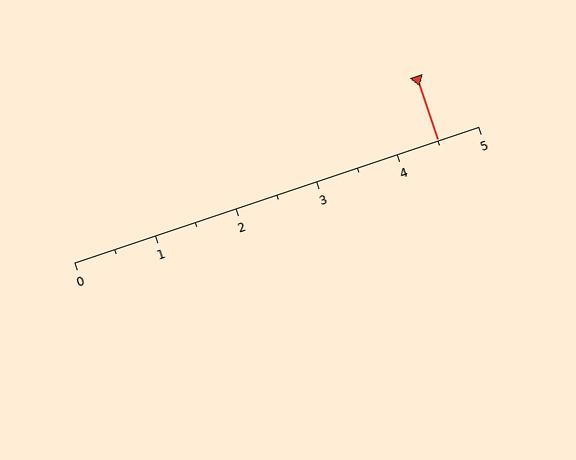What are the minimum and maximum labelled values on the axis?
The axis runs from 0 to 5.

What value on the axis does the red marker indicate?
The marker indicates approximately 4.5.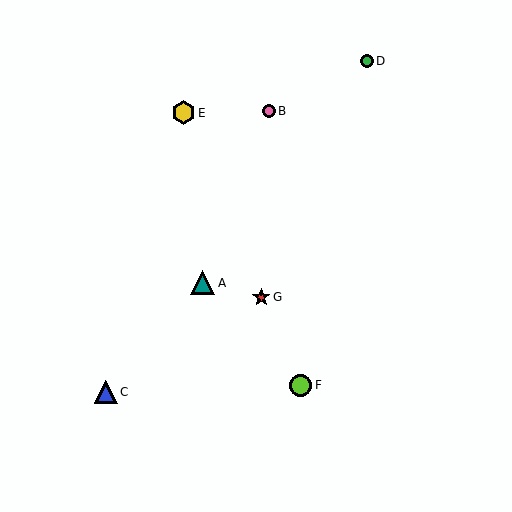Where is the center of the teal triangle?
The center of the teal triangle is at (203, 283).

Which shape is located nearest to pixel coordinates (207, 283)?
The teal triangle (labeled A) at (203, 283) is nearest to that location.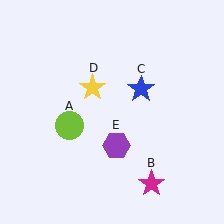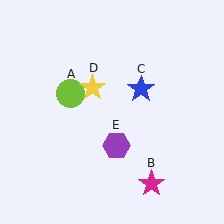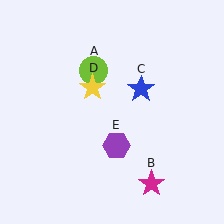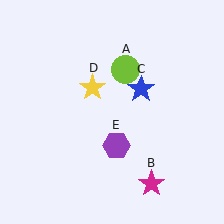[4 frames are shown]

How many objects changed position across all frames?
1 object changed position: lime circle (object A).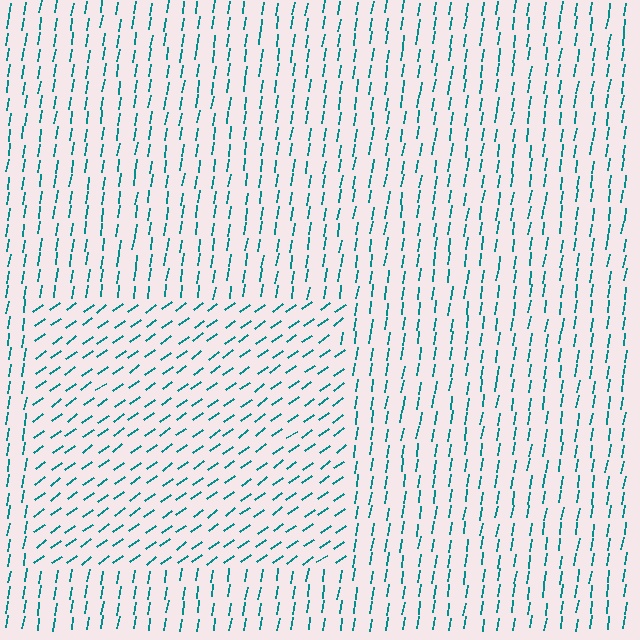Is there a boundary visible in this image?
Yes, there is a texture boundary formed by a change in line orientation.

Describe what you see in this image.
The image is filled with small teal line segments. A rectangle region in the image has lines oriented differently from the surrounding lines, creating a visible texture boundary.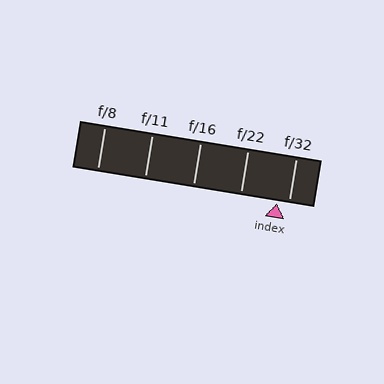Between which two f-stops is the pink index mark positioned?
The index mark is between f/22 and f/32.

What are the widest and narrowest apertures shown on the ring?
The widest aperture shown is f/8 and the narrowest is f/32.